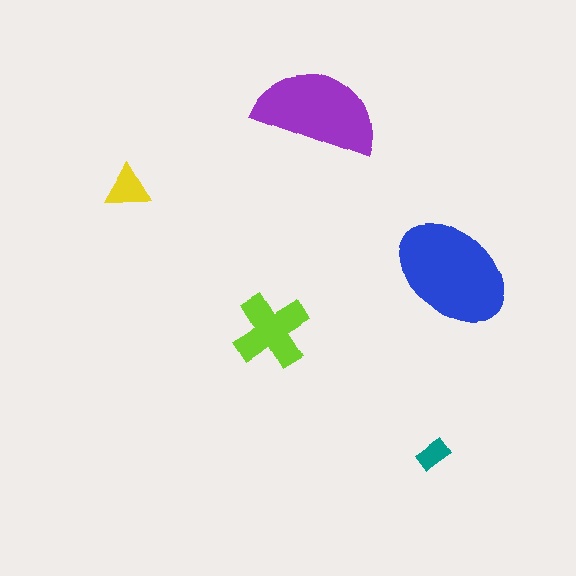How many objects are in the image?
There are 5 objects in the image.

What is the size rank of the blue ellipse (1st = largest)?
1st.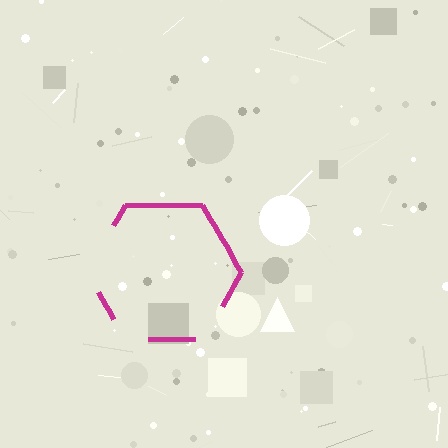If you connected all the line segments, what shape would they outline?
They would outline a hexagon.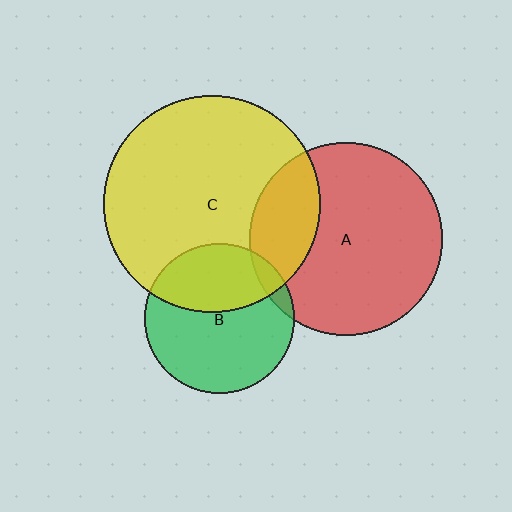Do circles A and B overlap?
Yes.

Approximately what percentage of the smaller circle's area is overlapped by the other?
Approximately 5%.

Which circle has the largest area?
Circle C (yellow).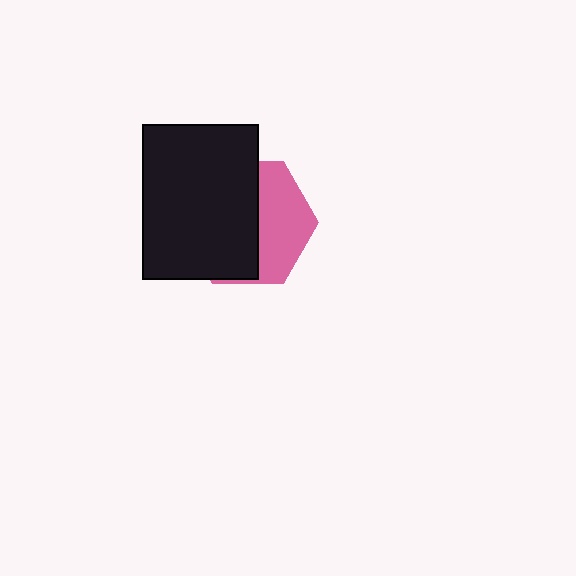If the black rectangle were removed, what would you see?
You would see the complete pink hexagon.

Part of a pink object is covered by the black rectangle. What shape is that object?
It is a hexagon.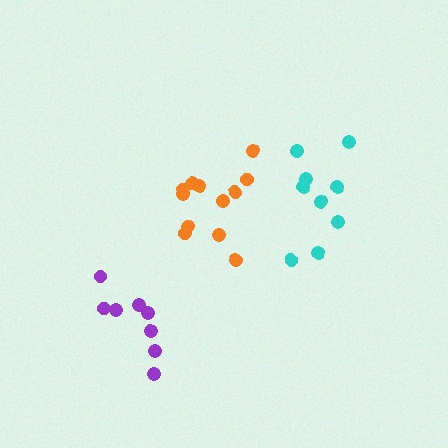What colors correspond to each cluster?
The clusters are colored: cyan, purple, orange.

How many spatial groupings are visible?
There are 3 spatial groupings.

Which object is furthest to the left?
The purple cluster is leftmost.